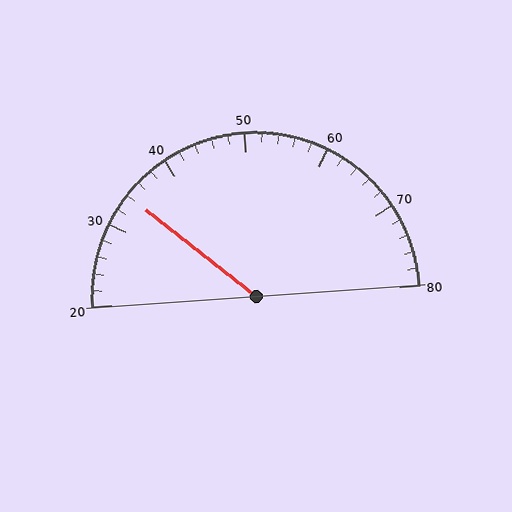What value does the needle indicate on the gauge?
The needle indicates approximately 34.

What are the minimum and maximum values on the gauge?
The gauge ranges from 20 to 80.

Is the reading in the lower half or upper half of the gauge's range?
The reading is in the lower half of the range (20 to 80).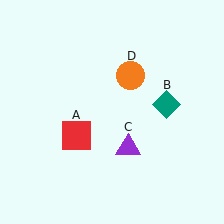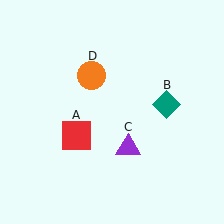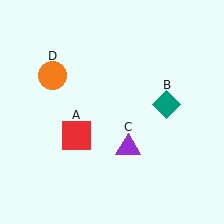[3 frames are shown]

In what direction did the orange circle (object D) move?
The orange circle (object D) moved left.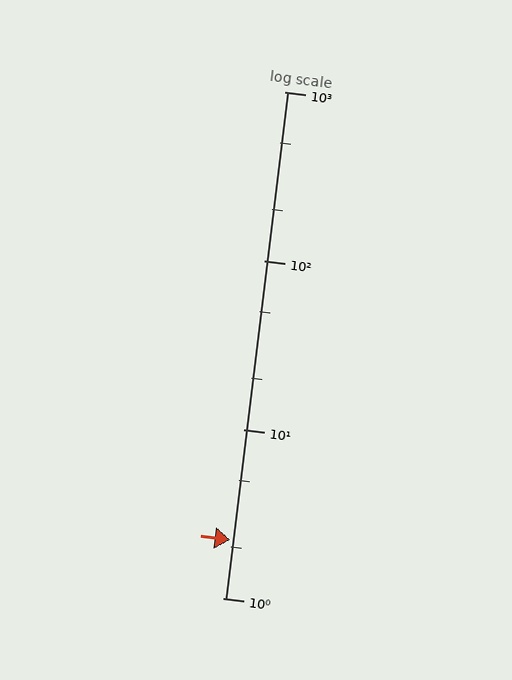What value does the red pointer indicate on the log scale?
The pointer indicates approximately 2.2.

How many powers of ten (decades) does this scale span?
The scale spans 3 decades, from 1 to 1000.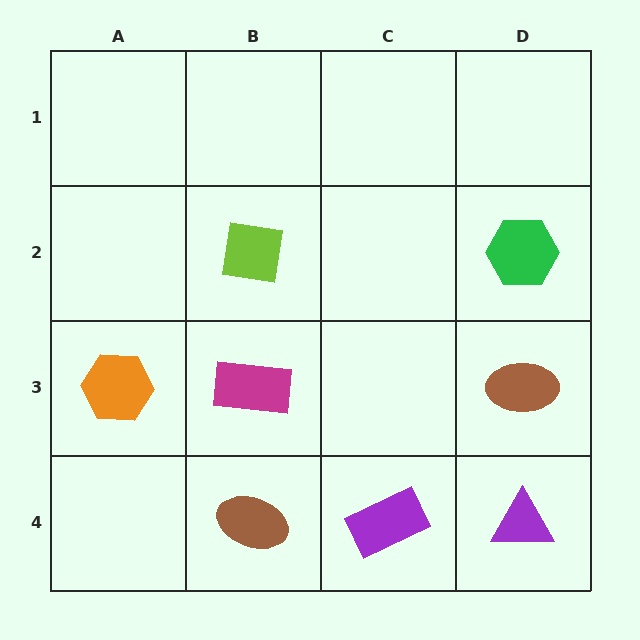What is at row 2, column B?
A lime square.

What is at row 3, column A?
An orange hexagon.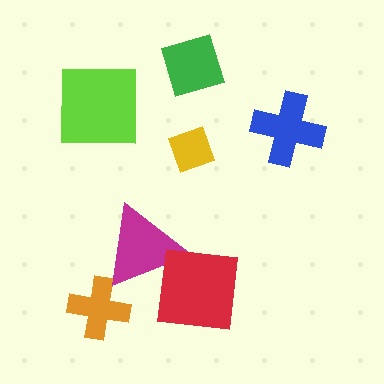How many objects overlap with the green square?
0 objects overlap with the green square.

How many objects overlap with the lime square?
0 objects overlap with the lime square.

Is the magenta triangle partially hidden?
Yes, it is partially covered by another shape.